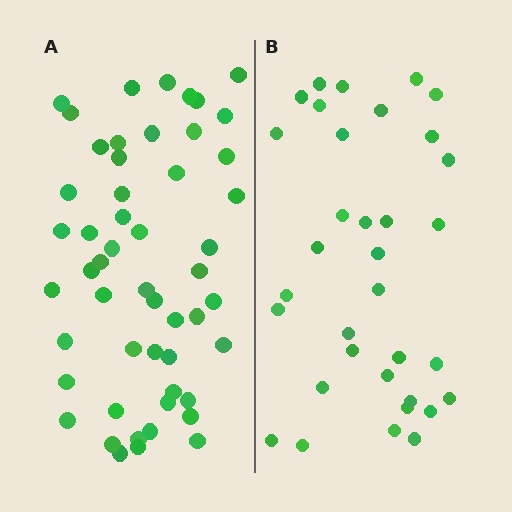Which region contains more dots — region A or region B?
Region A (the left region) has more dots.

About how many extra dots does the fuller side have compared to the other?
Region A has approximately 20 more dots than region B.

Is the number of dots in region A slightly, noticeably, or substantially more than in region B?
Region A has substantially more. The ratio is roughly 1.5 to 1.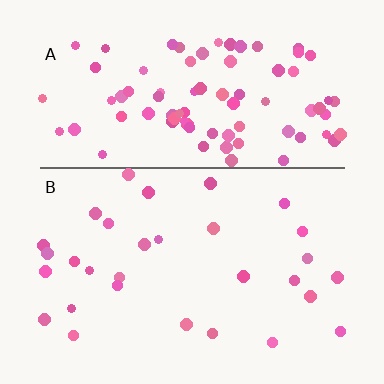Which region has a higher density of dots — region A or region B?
A (the top).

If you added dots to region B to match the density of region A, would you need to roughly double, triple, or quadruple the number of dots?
Approximately triple.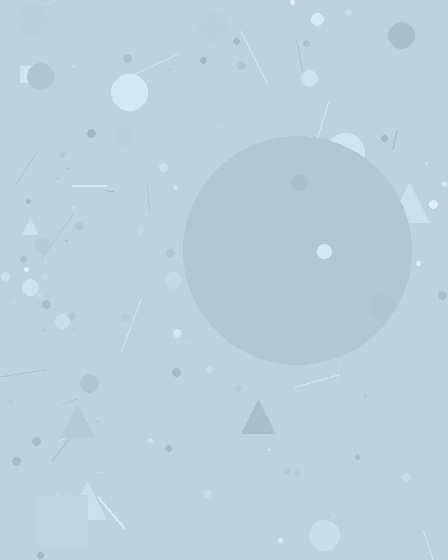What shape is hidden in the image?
A circle is hidden in the image.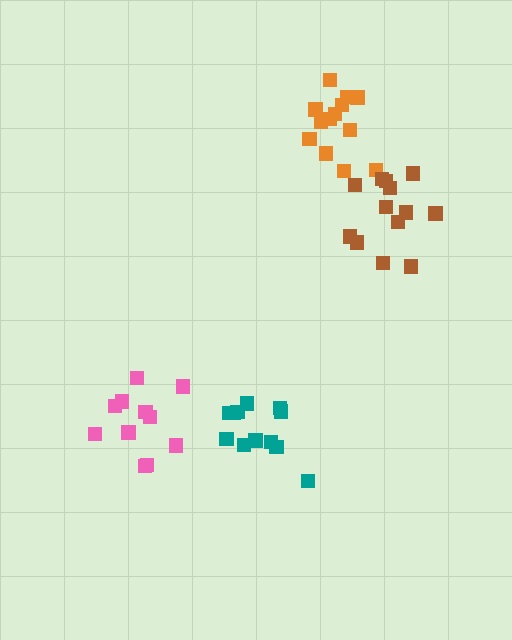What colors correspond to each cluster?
The clusters are colored: orange, teal, brown, pink.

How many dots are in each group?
Group 1: 13 dots, Group 2: 12 dots, Group 3: 13 dots, Group 4: 11 dots (49 total).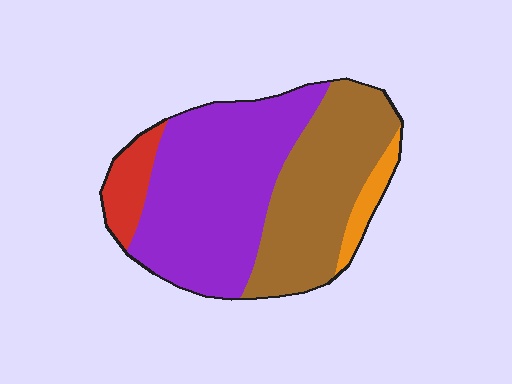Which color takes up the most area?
Purple, at roughly 50%.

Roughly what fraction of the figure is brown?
Brown covers about 35% of the figure.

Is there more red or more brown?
Brown.